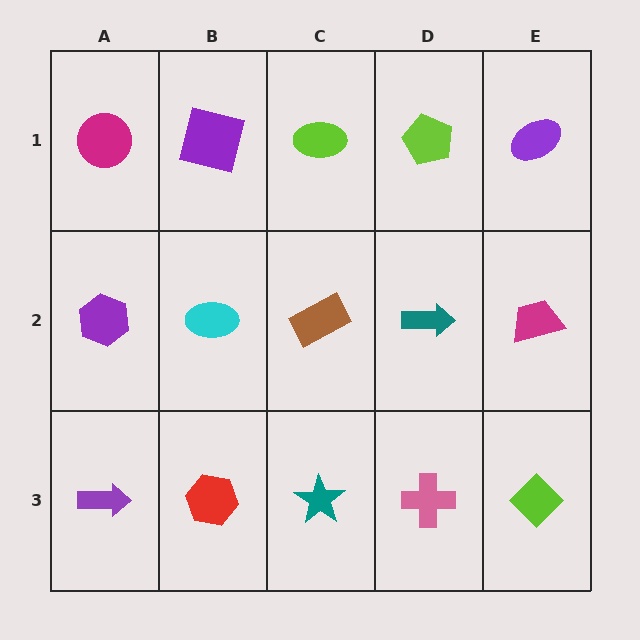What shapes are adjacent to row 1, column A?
A purple hexagon (row 2, column A), a purple square (row 1, column B).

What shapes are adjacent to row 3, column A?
A purple hexagon (row 2, column A), a red hexagon (row 3, column B).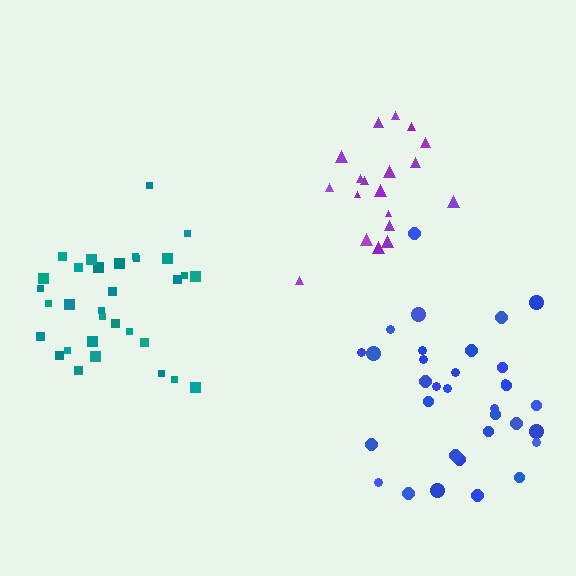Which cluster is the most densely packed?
Teal.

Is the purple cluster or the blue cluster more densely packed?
Purple.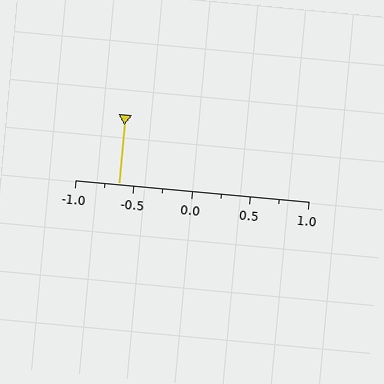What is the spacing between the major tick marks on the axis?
The major ticks are spaced 0.5 apart.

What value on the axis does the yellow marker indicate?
The marker indicates approximately -0.62.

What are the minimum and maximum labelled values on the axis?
The axis runs from -1.0 to 1.0.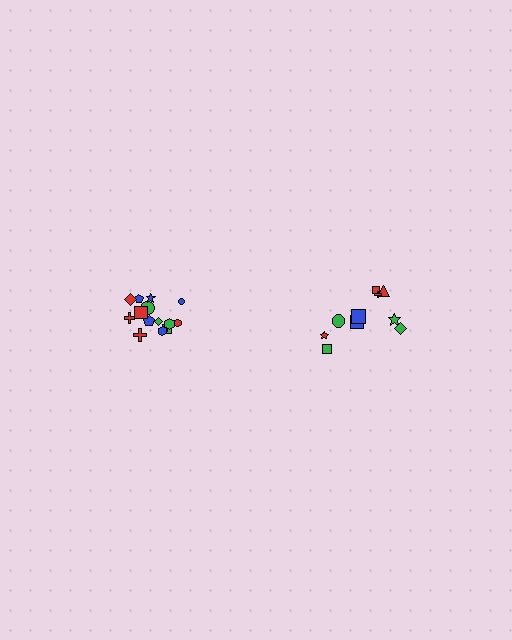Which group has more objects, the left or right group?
The left group.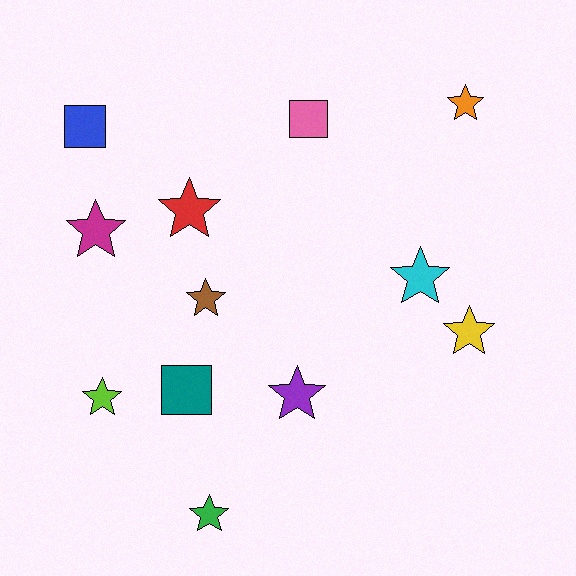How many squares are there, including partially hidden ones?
There are 3 squares.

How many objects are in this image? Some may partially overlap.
There are 12 objects.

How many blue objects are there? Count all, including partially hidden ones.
There is 1 blue object.